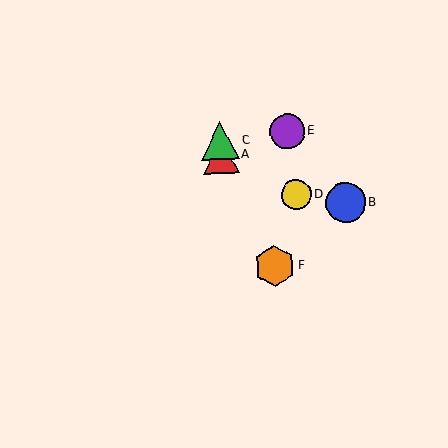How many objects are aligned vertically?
2 objects (A, C) are aligned vertically.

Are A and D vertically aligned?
No, A is at x≈220 and D is at x≈296.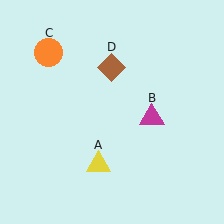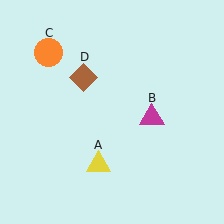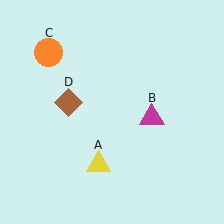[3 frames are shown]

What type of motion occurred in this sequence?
The brown diamond (object D) rotated counterclockwise around the center of the scene.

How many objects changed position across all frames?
1 object changed position: brown diamond (object D).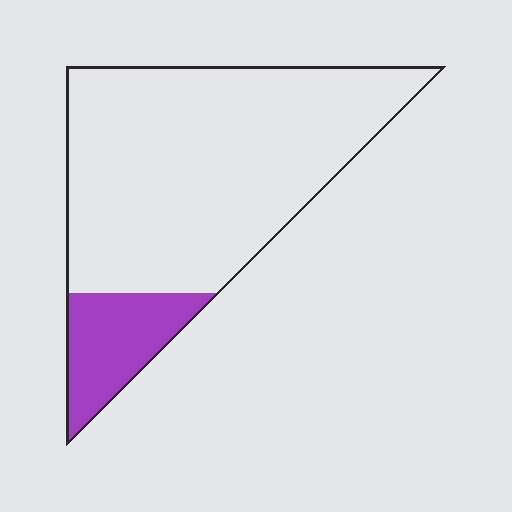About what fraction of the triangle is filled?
About one sixth (1/6).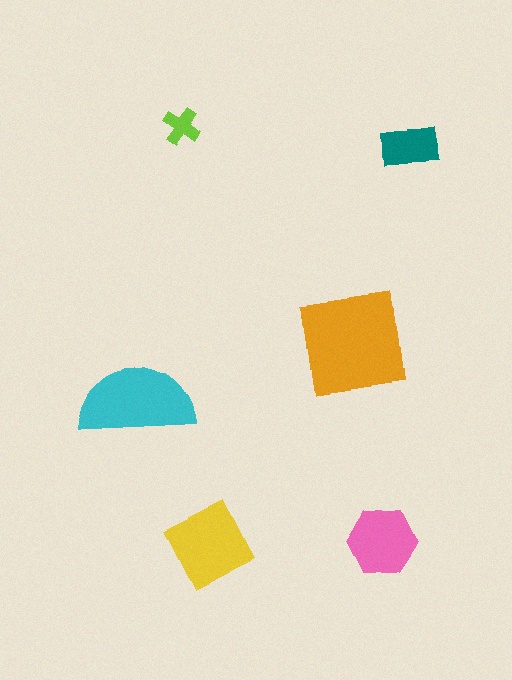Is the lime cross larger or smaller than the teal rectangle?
Smaller.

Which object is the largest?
The orange square.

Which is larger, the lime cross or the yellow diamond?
The yellow diamond.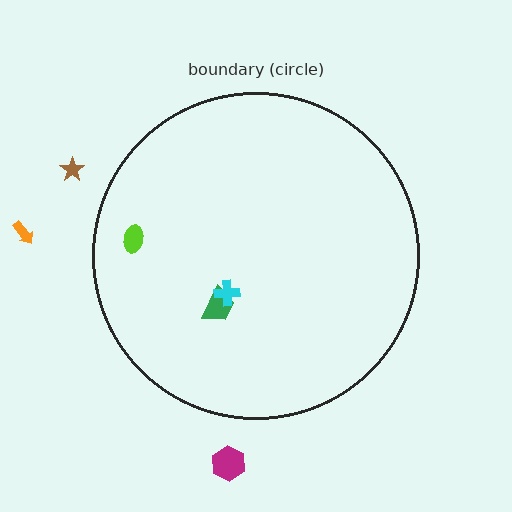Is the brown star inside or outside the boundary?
Outside.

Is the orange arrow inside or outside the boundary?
Outside.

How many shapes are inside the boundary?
3 inside, 3 outside.